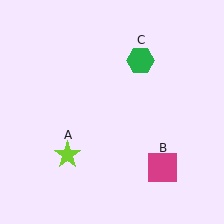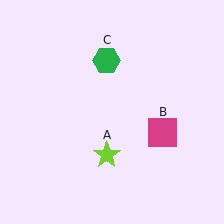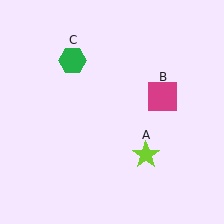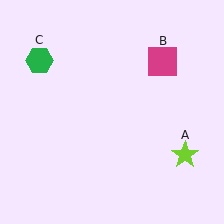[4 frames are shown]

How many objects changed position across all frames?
3 objects changed position: lime star (object A), magenta square (object B), green hexagon (object C).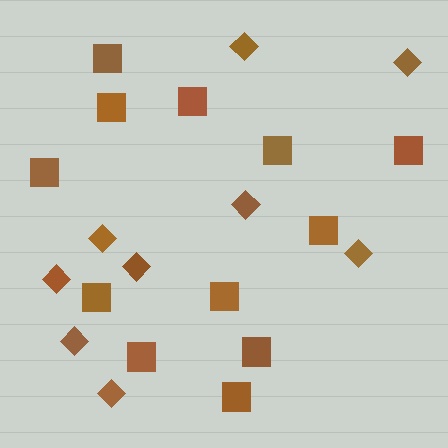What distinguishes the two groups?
There are 2 groups: one group of squares (12) and one group of diamonds (9).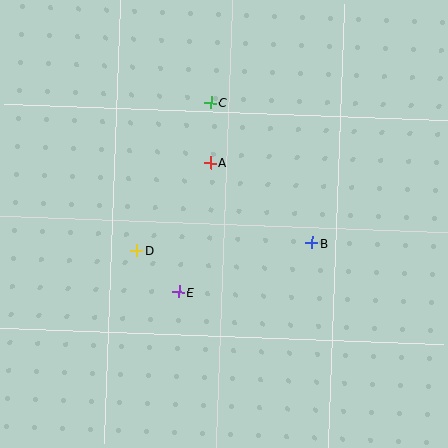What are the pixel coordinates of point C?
Point C is at (211, 103).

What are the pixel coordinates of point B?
Point B is at (312, 243).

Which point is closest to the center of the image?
Point A at (210, 163) is closest to the center.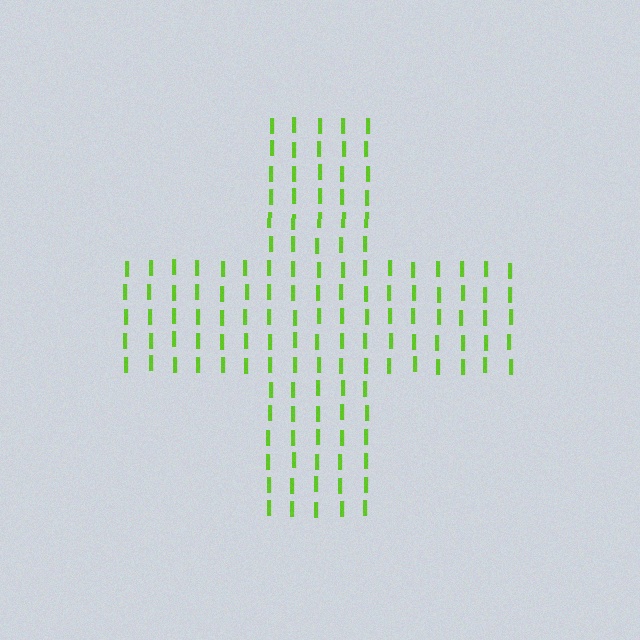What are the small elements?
The small elements are letter I's.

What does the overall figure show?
The overall figure shows a cross.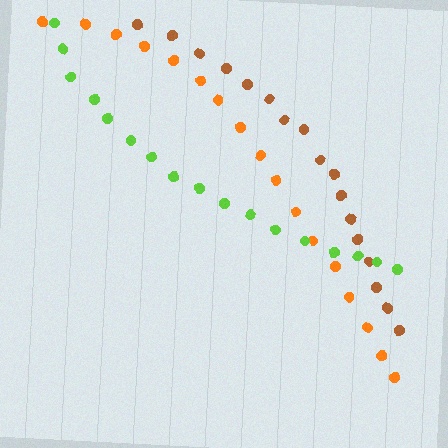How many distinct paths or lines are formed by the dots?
There are 3 distinct paths.